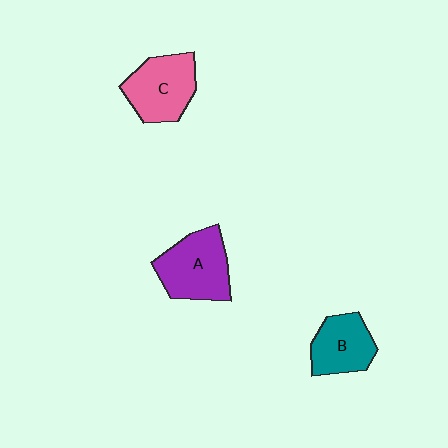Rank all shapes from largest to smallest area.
From largest to smallest: A (purple), C (pink), B (teal).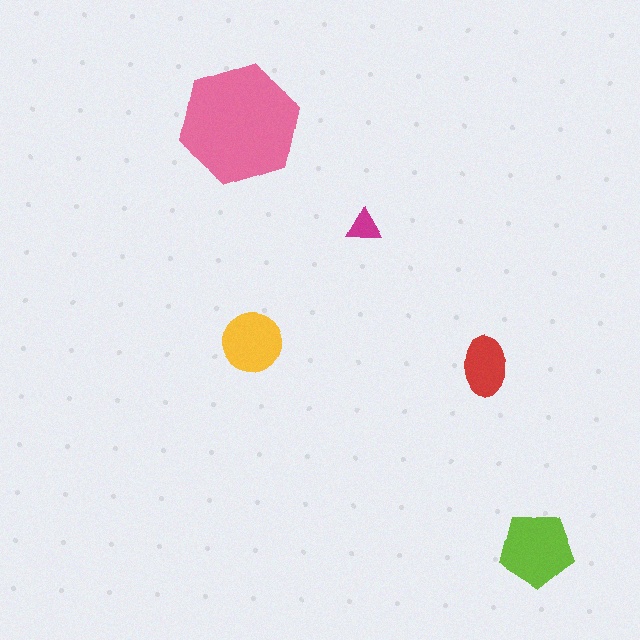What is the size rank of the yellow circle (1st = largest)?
3rd.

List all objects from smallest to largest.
The magenta triangle, the red ellipse, the yellow circle, the lime pentagon, the pink hexagon.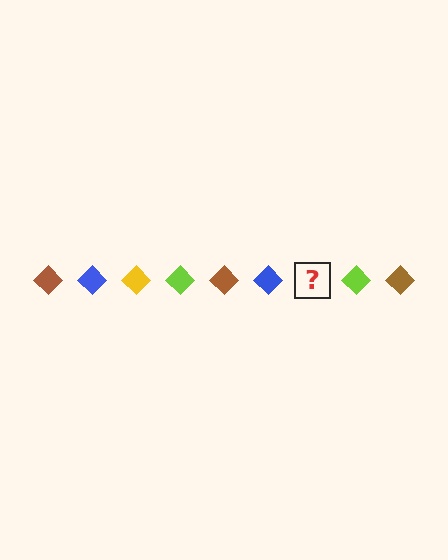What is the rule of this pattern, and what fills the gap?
The rule is that the pattern cycles through brown, blue, yellow, lime diamonds. The gap should be filled with a yellow diamond.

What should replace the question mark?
The question mark should be replaced with a yellow diamond.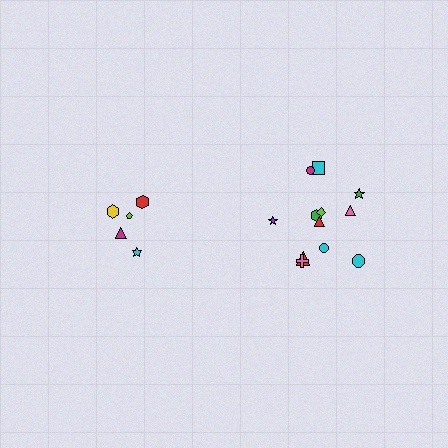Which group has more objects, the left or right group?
The right group.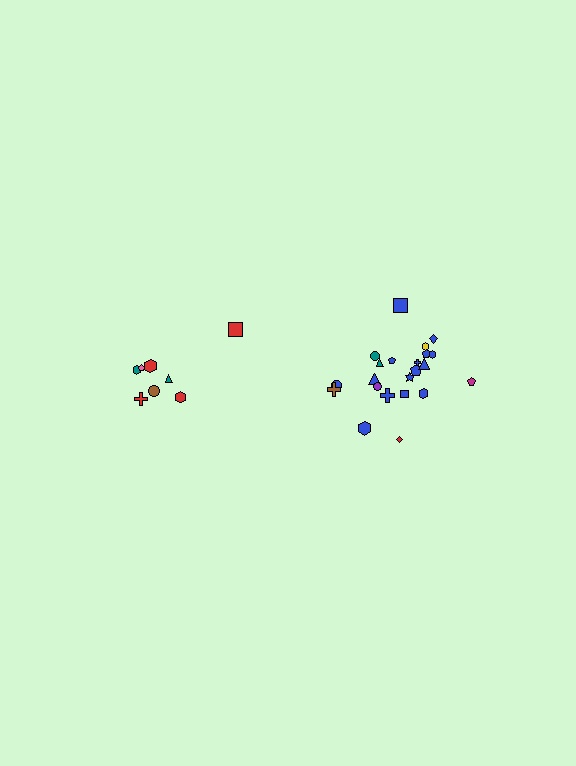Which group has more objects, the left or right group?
The right group.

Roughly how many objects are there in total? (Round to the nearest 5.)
Roughly 30 objects in total.